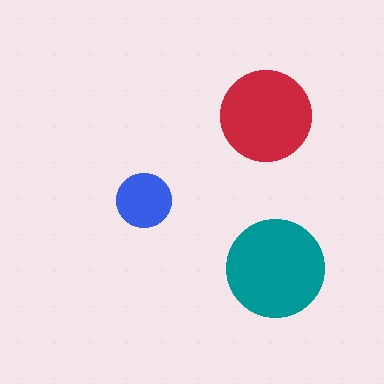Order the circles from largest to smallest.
the teal one, the red one, the blue one.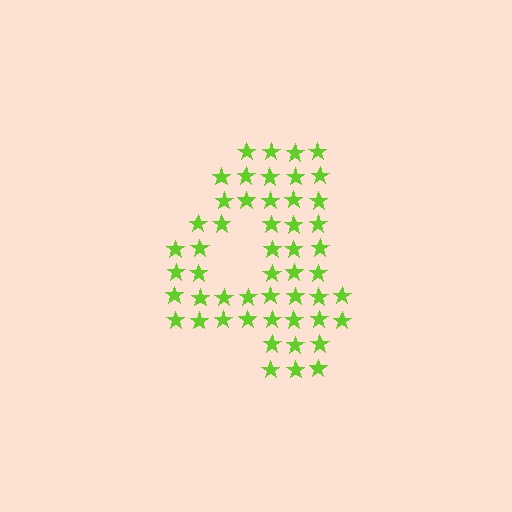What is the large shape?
The large shape is the digit 4.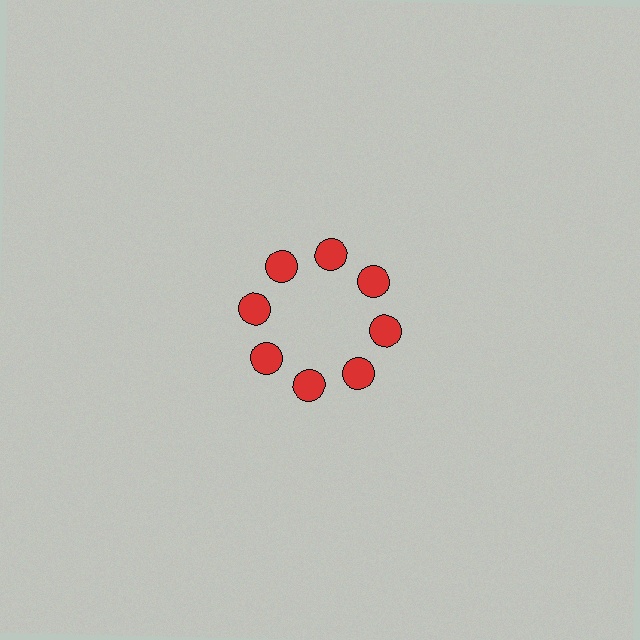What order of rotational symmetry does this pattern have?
This pattern has 8-fold rotational symmetry.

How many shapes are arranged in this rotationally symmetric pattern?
There are 8 shapes, arranged in 8 groups of 1.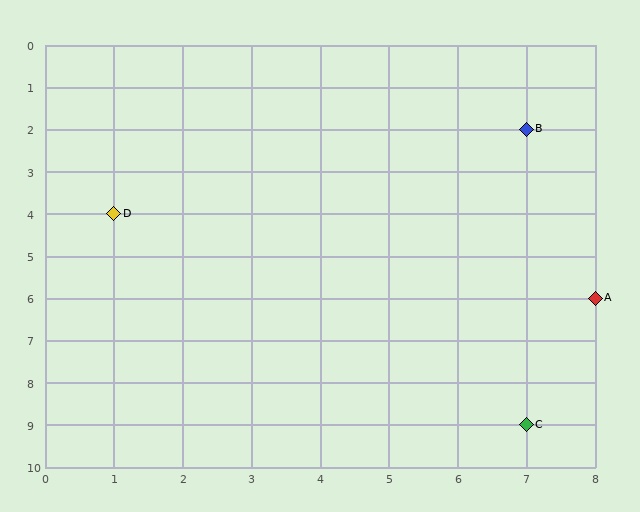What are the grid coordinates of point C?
Point C is at grid coordinates (7, 9).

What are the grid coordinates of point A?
Point A is at grid coordinates (8, 6).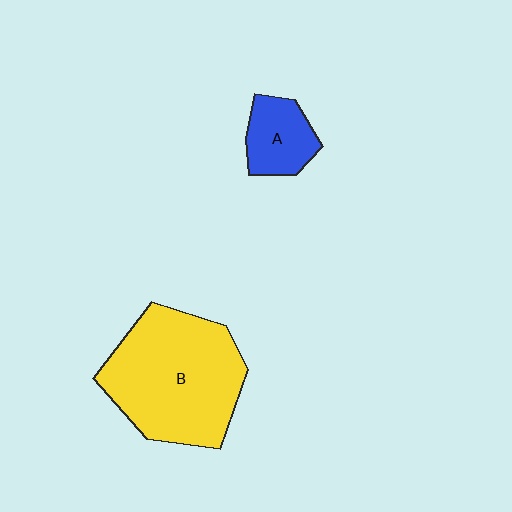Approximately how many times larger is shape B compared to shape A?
Approximately 3.2 times.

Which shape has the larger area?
Shape B (yellow).